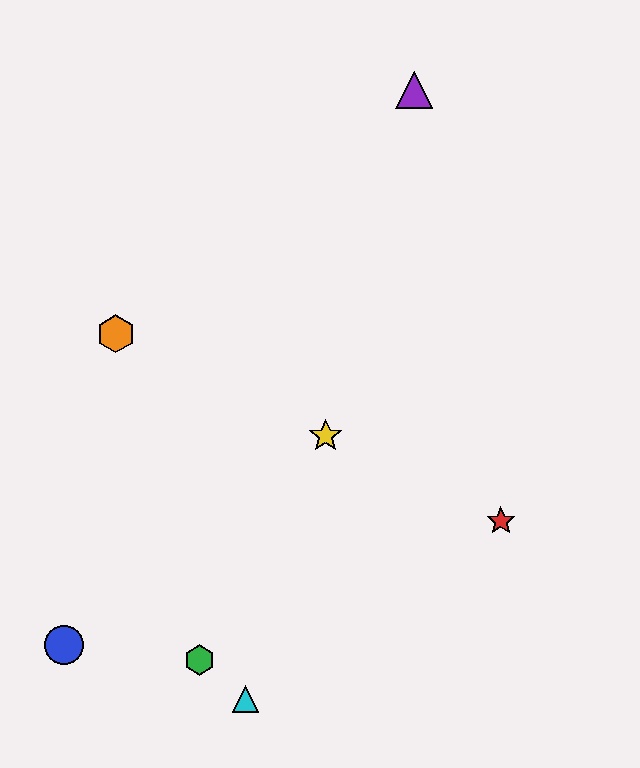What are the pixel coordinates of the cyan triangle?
The cyan triangle is at (245, 699).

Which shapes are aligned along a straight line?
The red star, the yellow star, the orange hexagon are aligned along a straight line.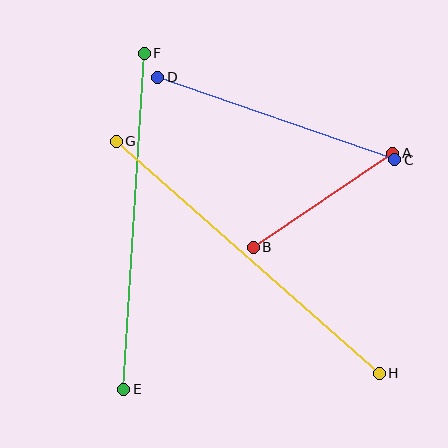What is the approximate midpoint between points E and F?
The midpoint is at approximately (134, 221) pixels.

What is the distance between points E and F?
The distance is approximately 337 pixels.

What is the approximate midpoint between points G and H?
The midpoint is at approximately (248, 257) pixels.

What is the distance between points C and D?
The distance is approximately 251 pixels.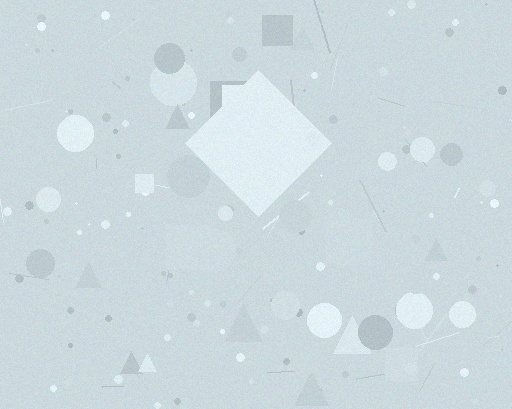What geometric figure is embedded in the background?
A diamond is embedded in the background.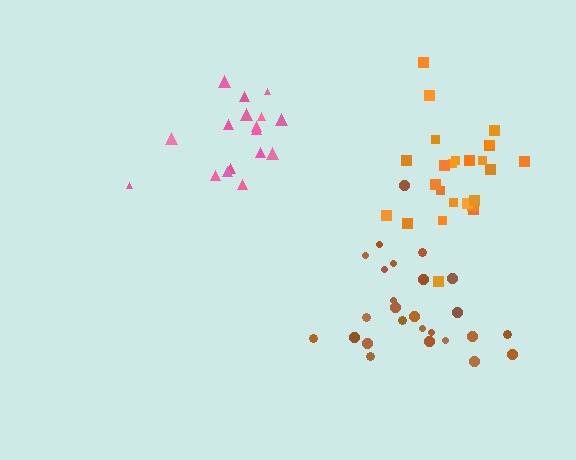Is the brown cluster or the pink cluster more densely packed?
Pink.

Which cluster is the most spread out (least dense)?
Brown.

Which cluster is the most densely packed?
Orange.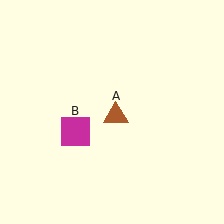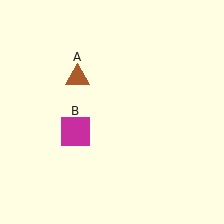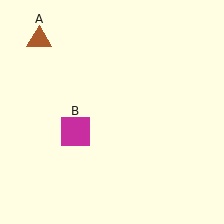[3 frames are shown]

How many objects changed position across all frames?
1 object changed position: brown triangle (object A).